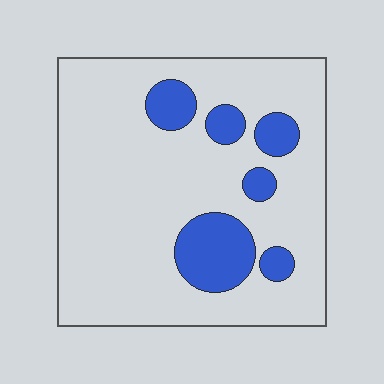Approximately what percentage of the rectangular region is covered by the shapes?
Approximately 15%.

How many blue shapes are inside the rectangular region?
6.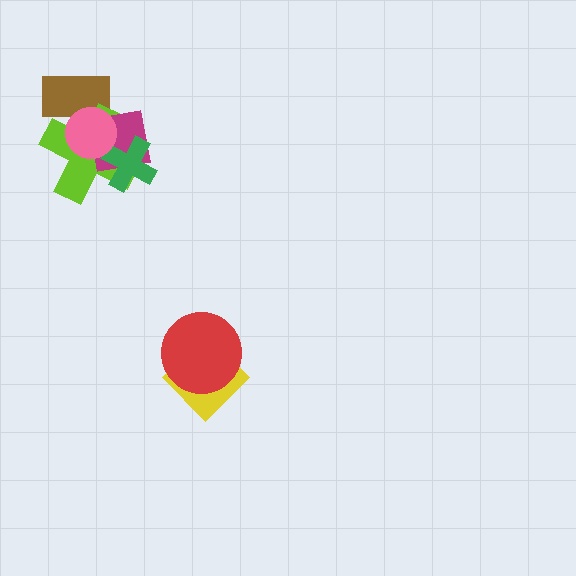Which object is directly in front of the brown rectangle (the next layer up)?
The lime cross is directly in front of the brown rectangle.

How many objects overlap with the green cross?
2 objects overlap with the green cross.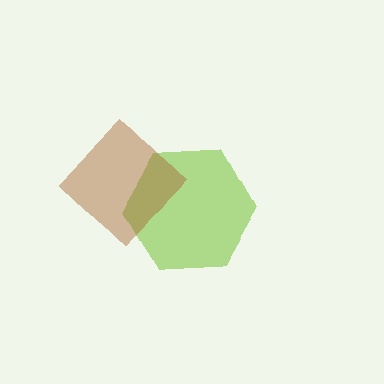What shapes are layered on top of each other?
The layered shapes are: a lime hexagon, a brown diamond.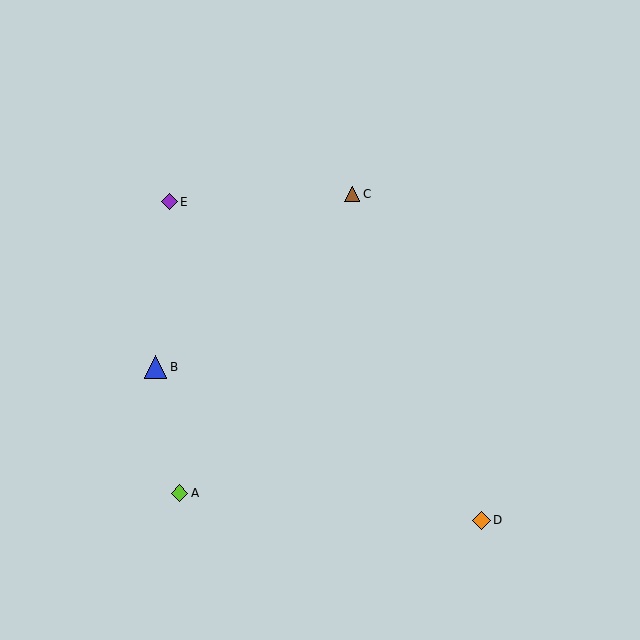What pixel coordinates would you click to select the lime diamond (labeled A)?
Click at (179, 493) to select the lime diamond A.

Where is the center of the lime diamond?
The center of the lime diamond is at (179, 493).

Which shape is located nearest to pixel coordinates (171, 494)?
The lime diamond (labeled A) at (179, 493) is nearest to that location.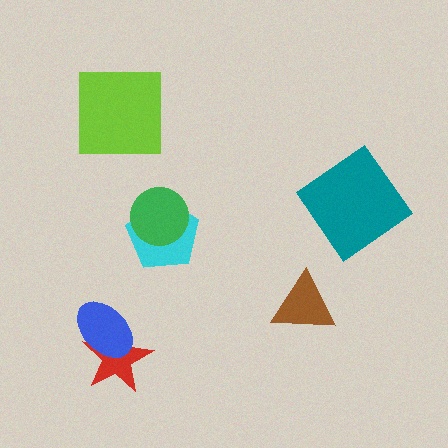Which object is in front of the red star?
The blue ellipse is in front of the red star.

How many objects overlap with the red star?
1 object overlaps with the red star.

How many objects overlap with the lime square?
0 objects overlap with the lime square.